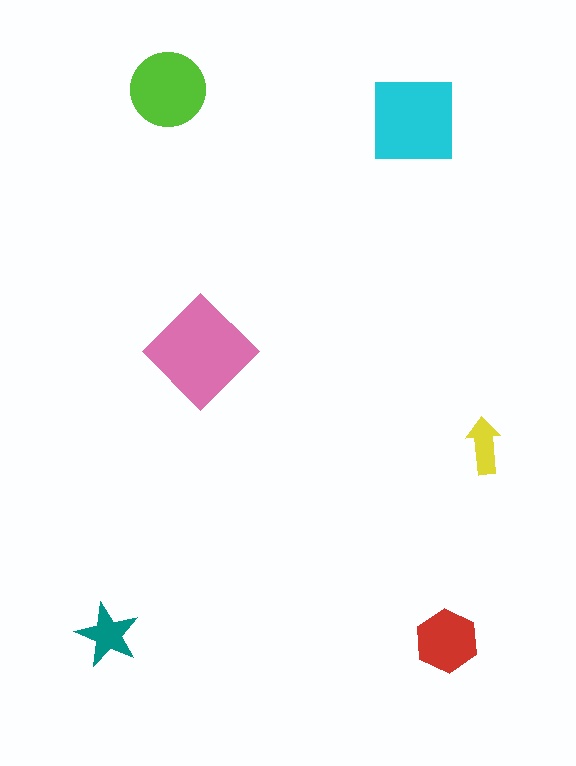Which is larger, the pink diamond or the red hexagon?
The pink diamond.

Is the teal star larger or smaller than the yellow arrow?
Larger.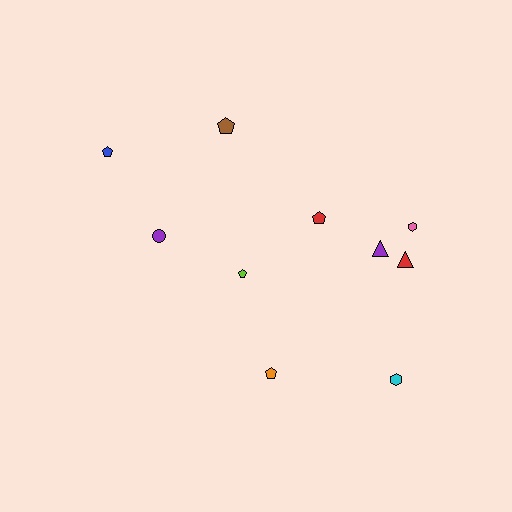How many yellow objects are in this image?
There are no yellow objects.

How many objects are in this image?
There are 10 objects.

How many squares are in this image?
There are no squares.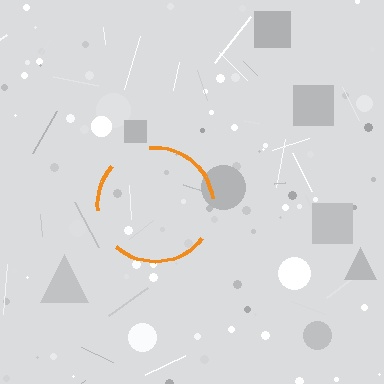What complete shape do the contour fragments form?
The contour fragments form a circle.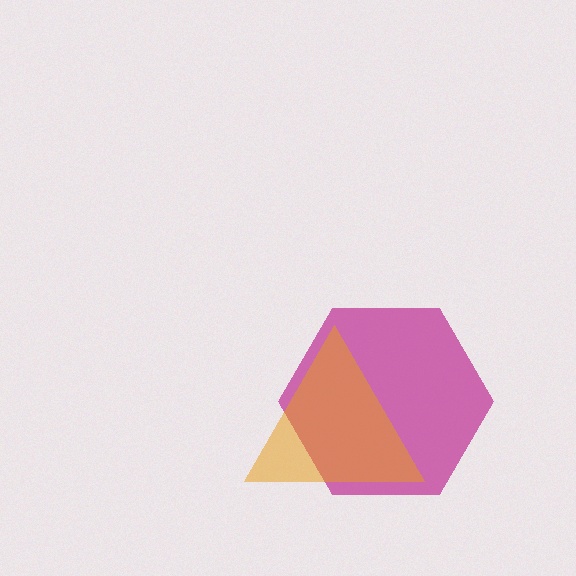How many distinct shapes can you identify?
There are 2 distinct shapes: a magenta hexagon, an orange triangle.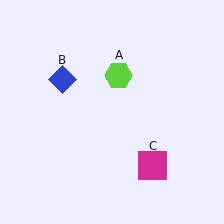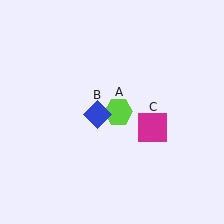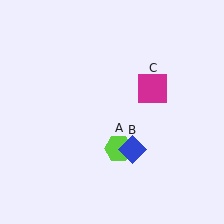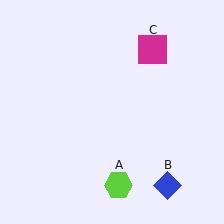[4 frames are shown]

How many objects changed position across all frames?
3 objects changed position: lime hexagon (object A), blue diamond (object B), magenta square (object C).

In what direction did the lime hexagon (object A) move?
The lime hexagon (object A) moved down.